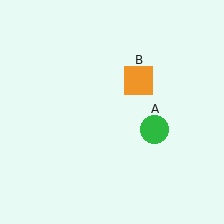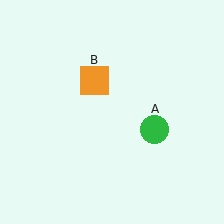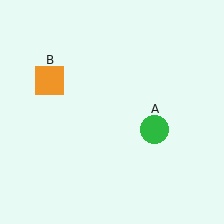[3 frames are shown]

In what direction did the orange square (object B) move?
The orange square (object B) moved left.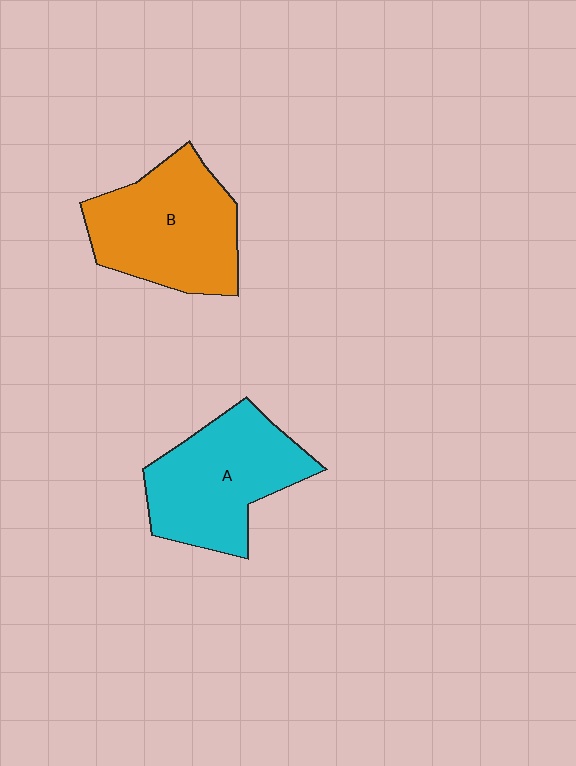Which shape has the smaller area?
Shape A (cyan).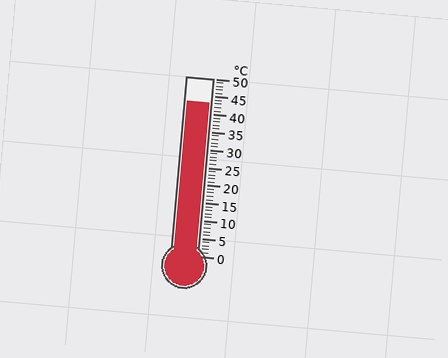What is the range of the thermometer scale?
The thermometer scale ranges from 0°C to 50°C.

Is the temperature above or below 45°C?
The temperature is below 45°C.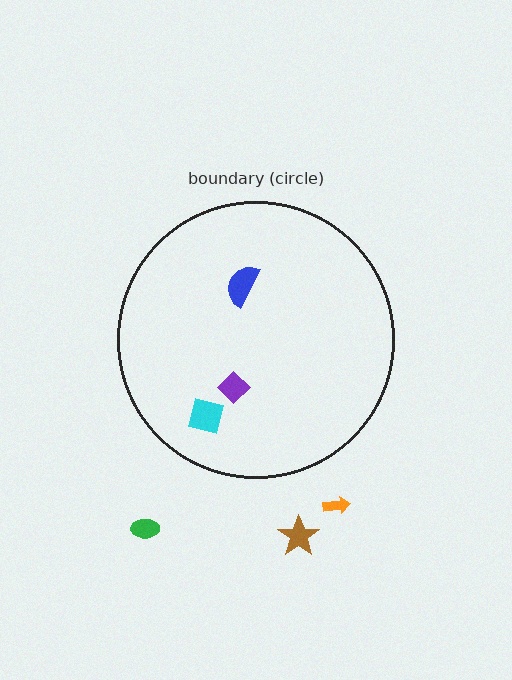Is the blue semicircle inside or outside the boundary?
Inside.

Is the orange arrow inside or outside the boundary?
Outside.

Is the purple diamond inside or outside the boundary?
Inside.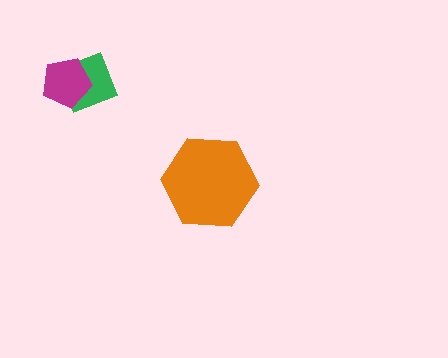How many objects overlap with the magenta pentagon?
1 object overlaps with the magenta pentagon.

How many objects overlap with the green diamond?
1 object overlaps with the green diamond.